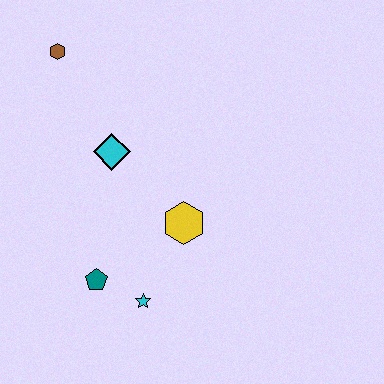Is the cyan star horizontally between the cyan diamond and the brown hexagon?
No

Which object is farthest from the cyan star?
The brown hexagon is farthest from the cyan star.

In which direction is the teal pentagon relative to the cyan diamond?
The teal pentagon is below the cyan diamond.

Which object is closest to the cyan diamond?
The yellow hexagon is closest to the cyan diamond.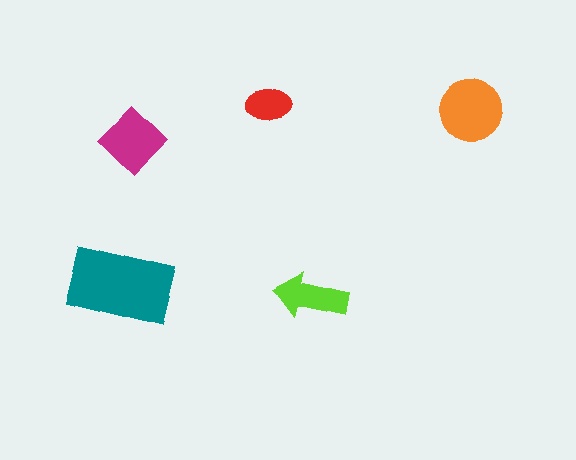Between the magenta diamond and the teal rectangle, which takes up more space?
The teal rectangle.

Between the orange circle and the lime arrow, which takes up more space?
The orange circle.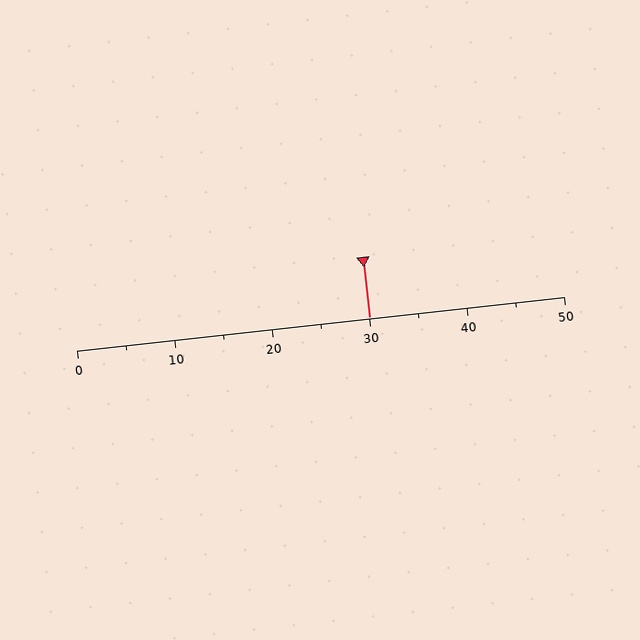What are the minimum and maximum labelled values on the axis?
The axis runs from 0 to 50.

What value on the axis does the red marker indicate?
The marker indicates approximately 30.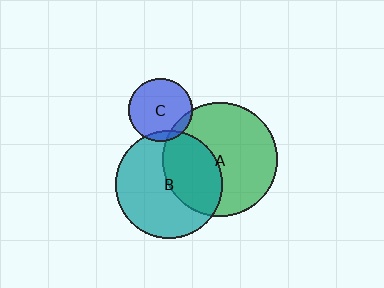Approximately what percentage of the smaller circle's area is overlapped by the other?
Approximately 10%.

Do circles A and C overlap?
Yes.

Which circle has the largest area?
Circle A (green).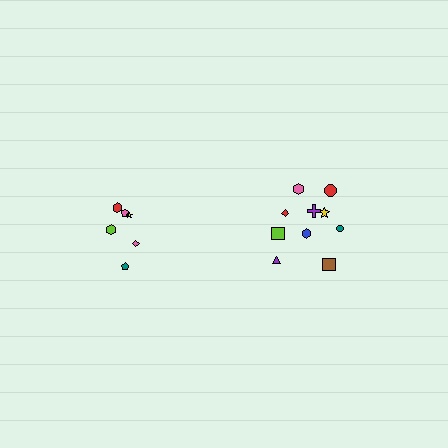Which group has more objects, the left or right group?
The right group.